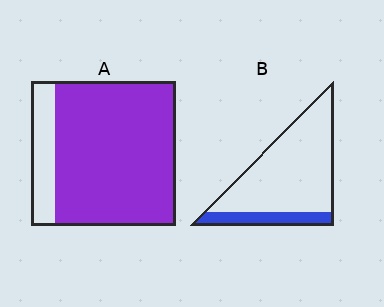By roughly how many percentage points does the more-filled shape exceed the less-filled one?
By roughly 65 percentage points (A over B).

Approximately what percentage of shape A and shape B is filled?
A is approximately 85% and B is approximately 20%.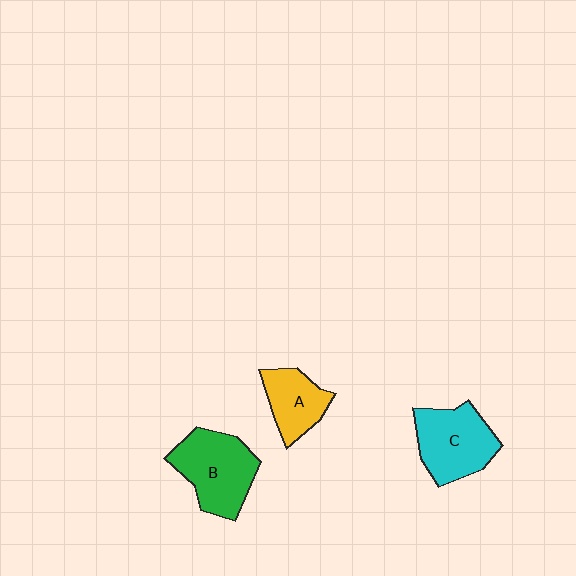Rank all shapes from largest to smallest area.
From largest to smallest: B (green), C (cyan), A (yellow).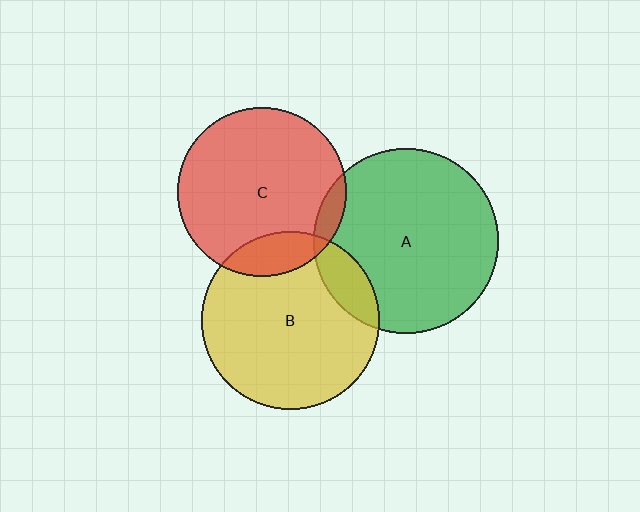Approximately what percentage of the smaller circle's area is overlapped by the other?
Approximately 15%.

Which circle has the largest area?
Circle A (green).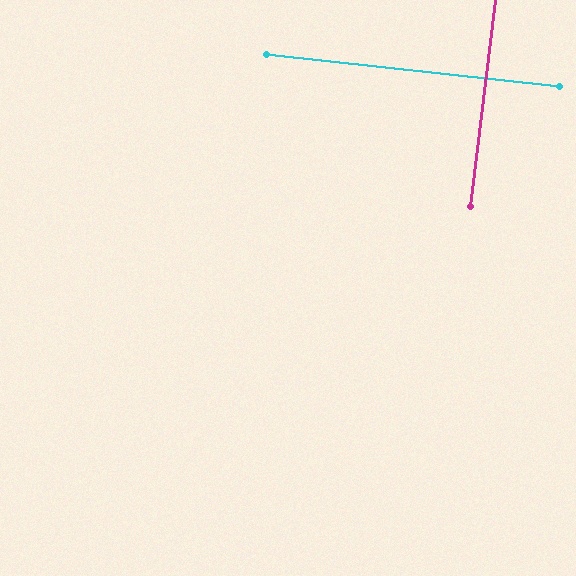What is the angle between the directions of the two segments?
Approximately 89 degrees.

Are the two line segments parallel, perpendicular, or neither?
Perpendicular — they meet at approximately 89°.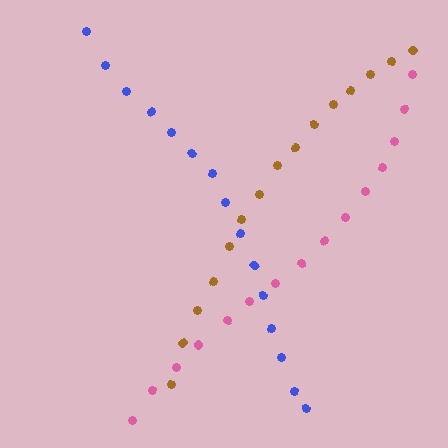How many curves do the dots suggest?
There are 3 distinct paths.